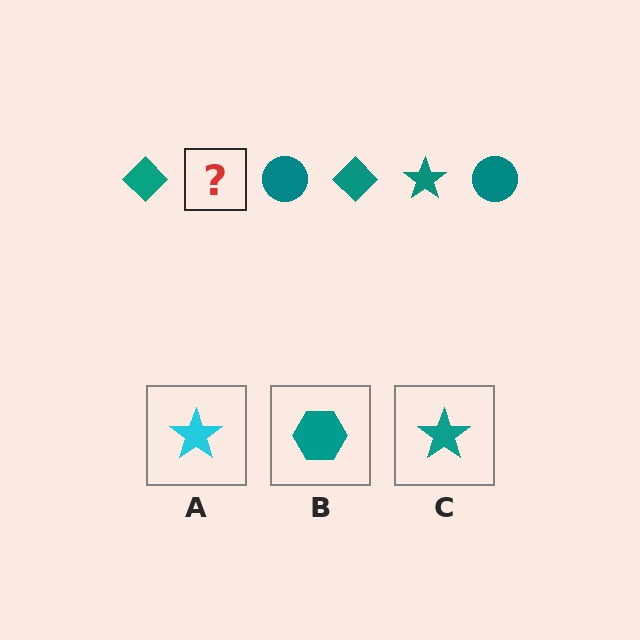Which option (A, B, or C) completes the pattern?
C.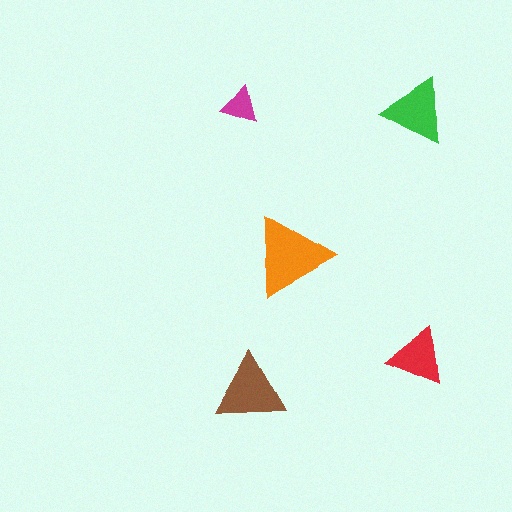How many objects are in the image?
There are 5 objects in the image.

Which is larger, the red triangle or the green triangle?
The green one.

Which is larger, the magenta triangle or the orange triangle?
The orange one.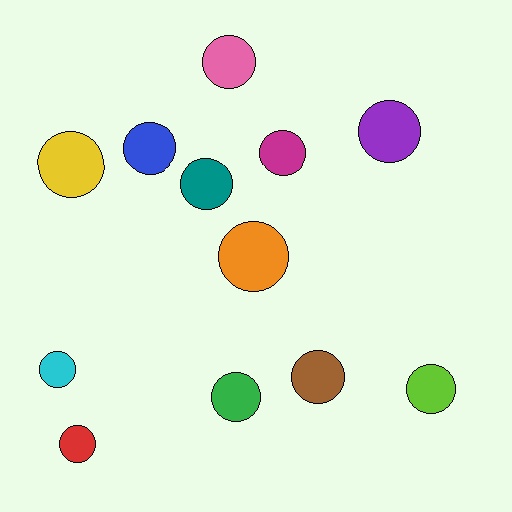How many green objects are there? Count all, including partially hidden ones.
There is 1 green object.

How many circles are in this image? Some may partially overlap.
There are 12 circles.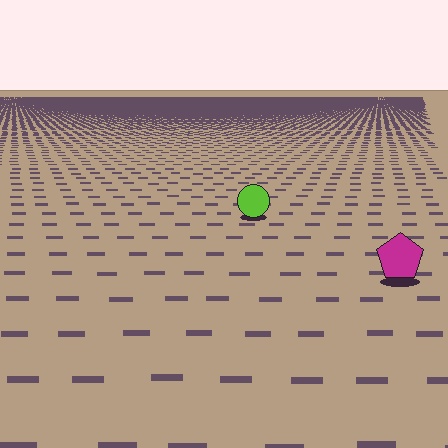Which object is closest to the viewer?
The magenta pentagon is closest. The texture marks near it are larger and more spread out.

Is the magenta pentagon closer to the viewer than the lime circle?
Yes. The magenta pentagon is closer — you can tell from the texture gradient: the ground texture is coarser near it.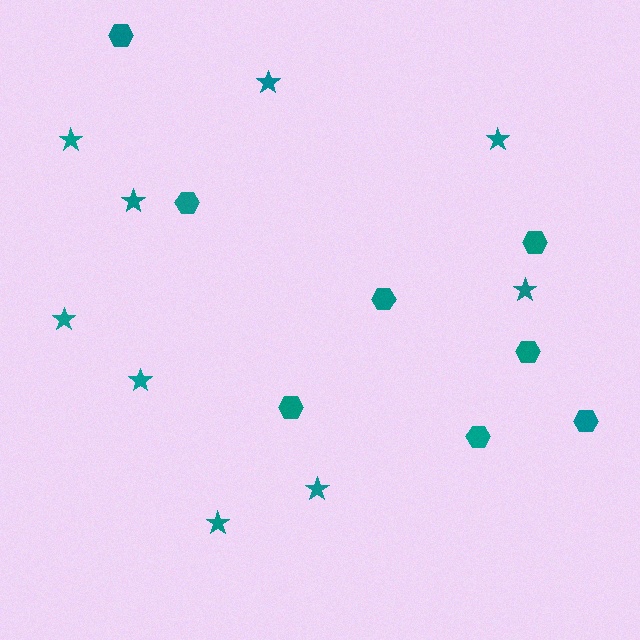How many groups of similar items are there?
There are 2 groups: one group of stars (9) and one group of hexagons (8).